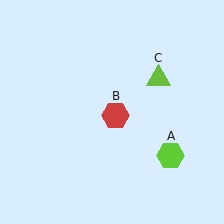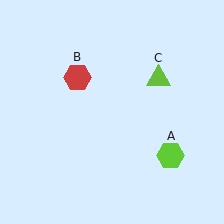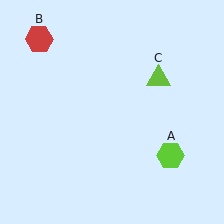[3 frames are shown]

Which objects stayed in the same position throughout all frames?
Lime hexagon (object A) and lime triangle (object C) remained stationary.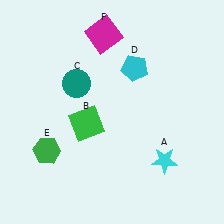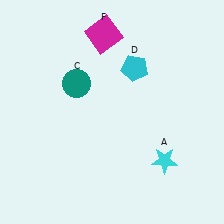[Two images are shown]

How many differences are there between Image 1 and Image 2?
There are 2 differences between the two images.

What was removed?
The green square (B), the green hexagon (E) were removed in Image 2.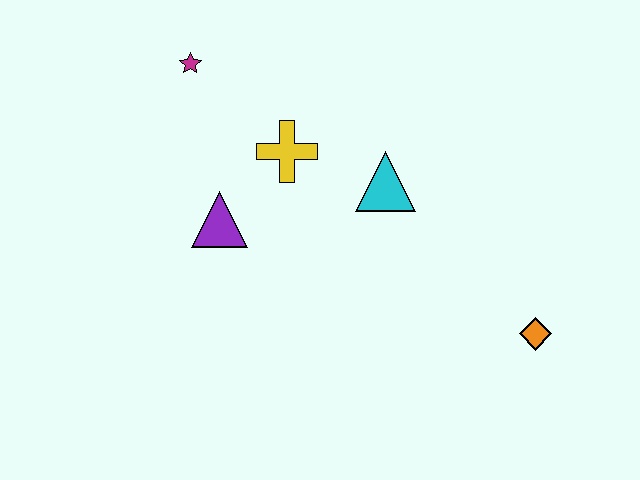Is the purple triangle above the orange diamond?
Yes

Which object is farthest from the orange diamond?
The magenta star is farthest from the orange diamond.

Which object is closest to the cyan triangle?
The yellow cross is closest to the cyan triangle.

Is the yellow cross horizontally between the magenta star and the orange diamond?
Yes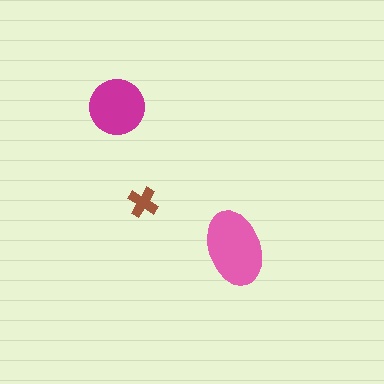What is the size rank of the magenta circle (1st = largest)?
2nd.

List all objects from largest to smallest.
The pink ellipse, the magenta circle, the brown cross.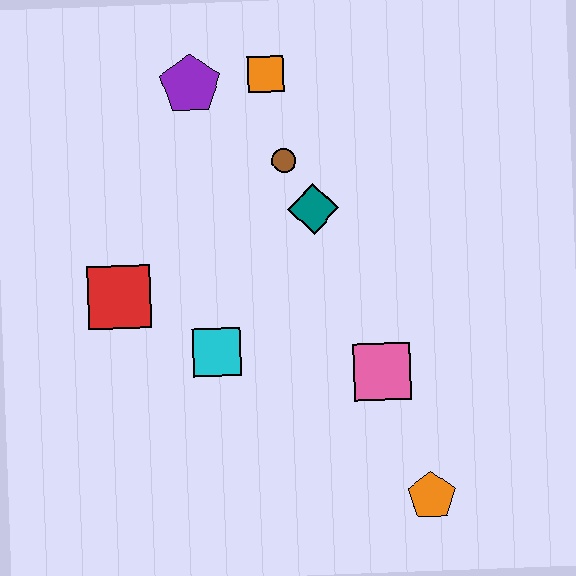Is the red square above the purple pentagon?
No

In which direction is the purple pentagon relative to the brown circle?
The purple pentagon is to the left of the brown circle.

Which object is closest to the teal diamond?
The brown circle is closest to the teal diamond.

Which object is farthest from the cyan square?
The orange square is farthest from the cyan square.